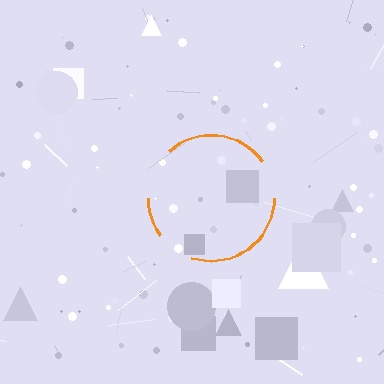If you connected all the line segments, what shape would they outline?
They would outline a circle.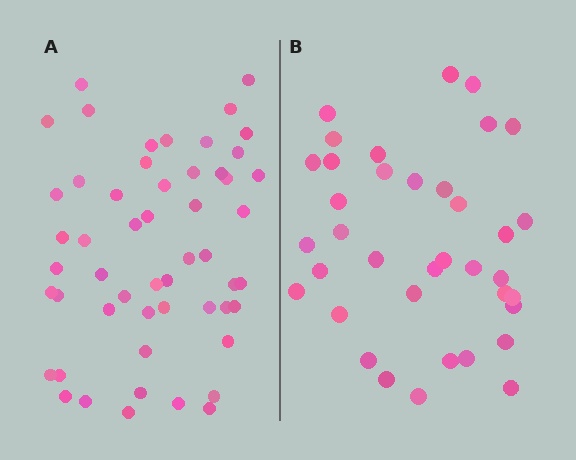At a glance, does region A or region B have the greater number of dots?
Region A (the left region) has more dots.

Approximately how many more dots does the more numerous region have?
Region A has approximately 15 more dots than region B.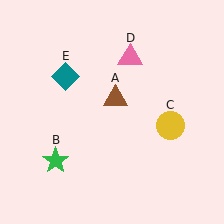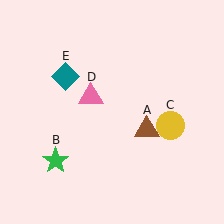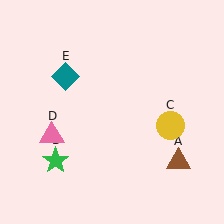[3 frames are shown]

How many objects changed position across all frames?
2 objects changed position: brown triangle (object A), pink triangle (object D).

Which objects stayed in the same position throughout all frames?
Green star (object B) and yellow circle (object C) and teal diamond (object E) remained stationary.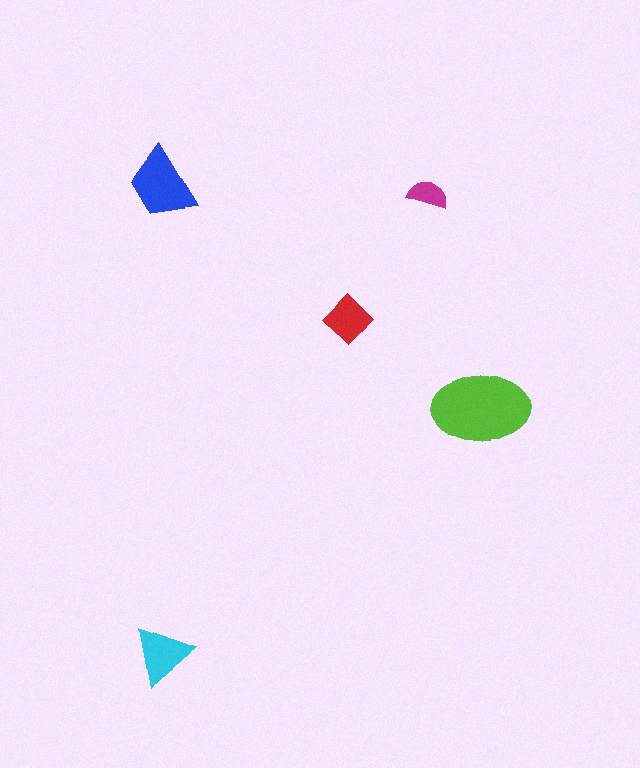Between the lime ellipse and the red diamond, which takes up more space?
The lime ellipse.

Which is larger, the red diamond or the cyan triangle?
The cyan triangle.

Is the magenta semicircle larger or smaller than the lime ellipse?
Smaller.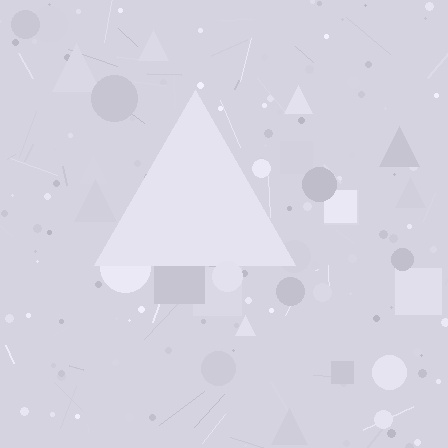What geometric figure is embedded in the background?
A triangle is embedded in the background.